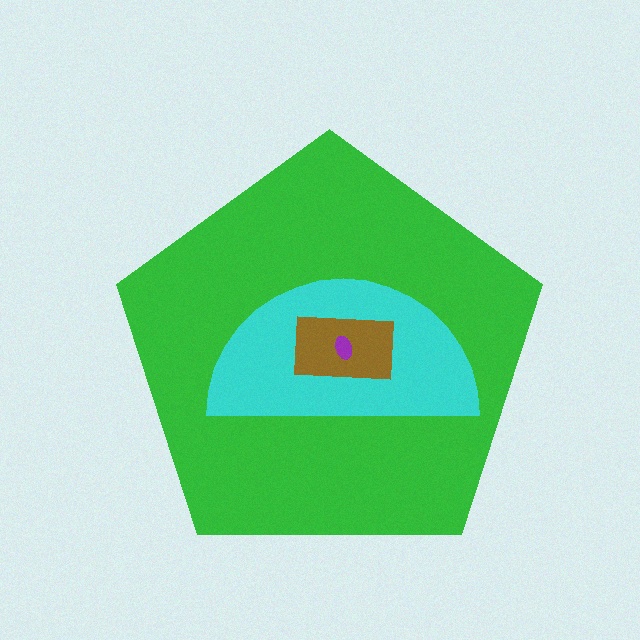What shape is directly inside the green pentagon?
The cyan semicircle.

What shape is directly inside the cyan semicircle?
The brown rectangle.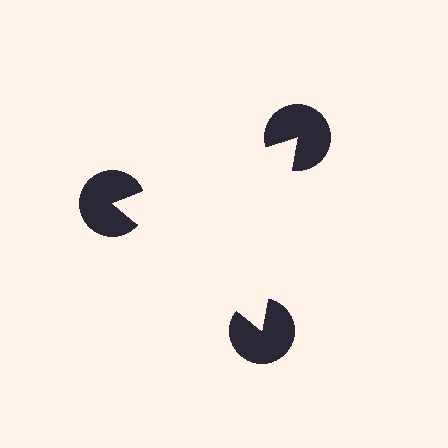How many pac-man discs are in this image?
There are 3 — one at each vertex of the illusory triangle.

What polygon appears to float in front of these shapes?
An illusory triangle — its edges are inferred from the aligned wedge cuts in the pac-man discs, not physically drawn.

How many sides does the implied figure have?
3 sides.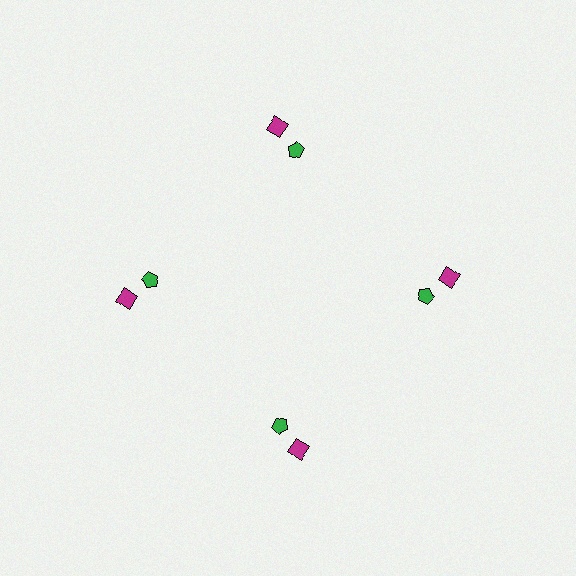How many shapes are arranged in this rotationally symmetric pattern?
There are 8 shapes, arranged in 4 groups of 2.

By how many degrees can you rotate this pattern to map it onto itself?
The pattern maps onto itself every 90 degrees of rotation.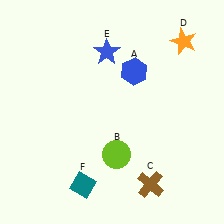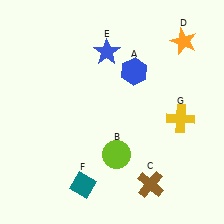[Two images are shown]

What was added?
A yellow cross (G) was added in Image 2.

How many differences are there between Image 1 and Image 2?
There is 1 difference between the two images.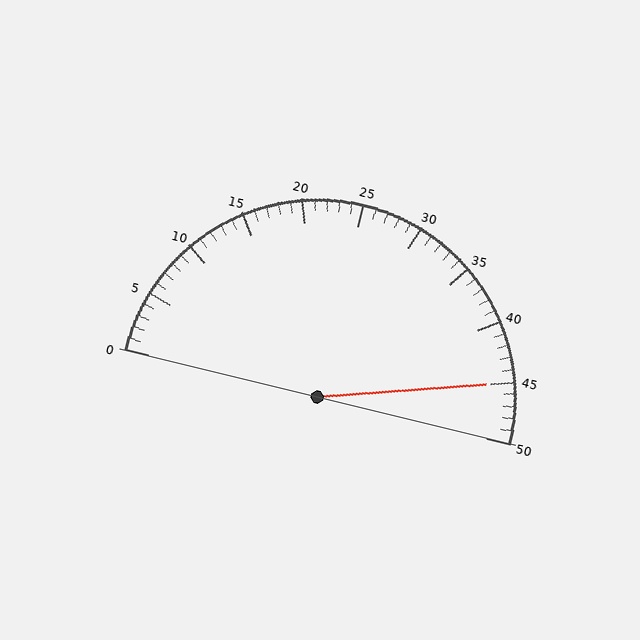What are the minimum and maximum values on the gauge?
The gauge ranges from 0 to 50.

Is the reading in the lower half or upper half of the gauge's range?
The reading is in the upper half of the range (0 to 50).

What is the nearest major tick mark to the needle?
The nearest major tick mark is 45.